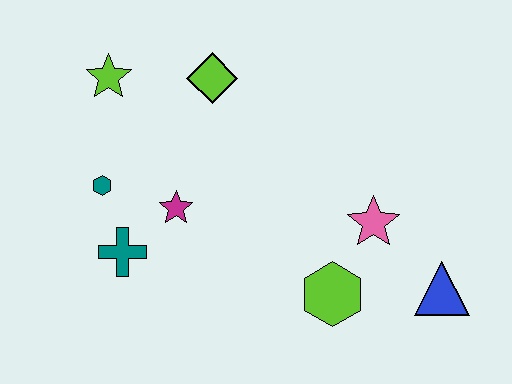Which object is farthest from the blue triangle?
The lime star is farthest from the blue triangle.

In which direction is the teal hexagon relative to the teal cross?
The teal hexagon is above the teal cross.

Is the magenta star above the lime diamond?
No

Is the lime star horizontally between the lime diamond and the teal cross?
No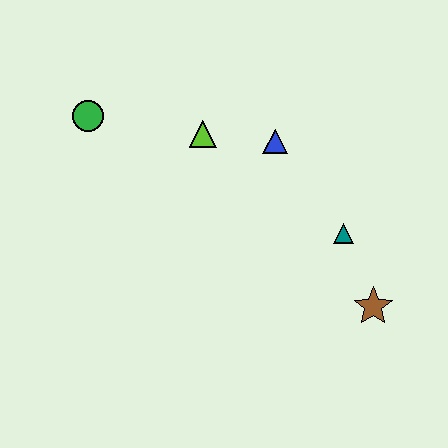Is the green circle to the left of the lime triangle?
Yes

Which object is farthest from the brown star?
The green circle is farthest from the brown star.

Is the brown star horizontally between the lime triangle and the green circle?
No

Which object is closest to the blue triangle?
The lime triangle is closest to the blue triangle.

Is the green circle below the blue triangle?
No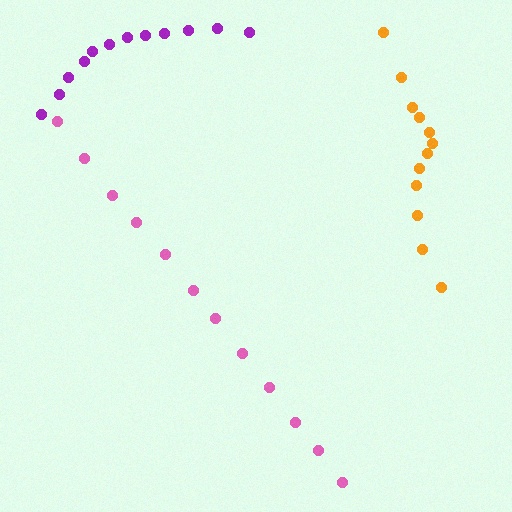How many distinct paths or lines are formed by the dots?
There are 3 distinct paths.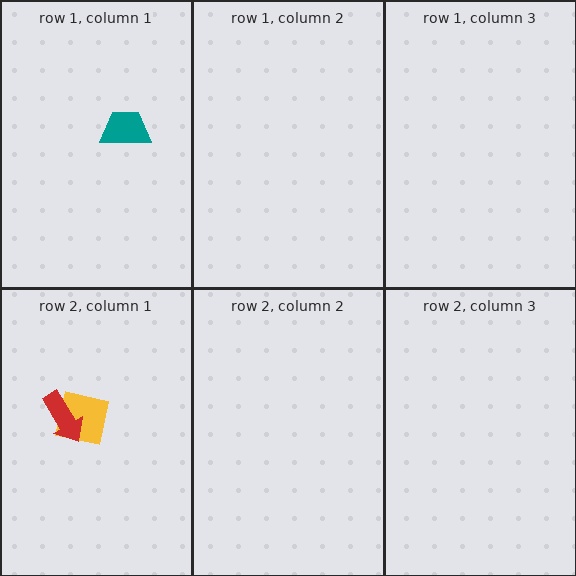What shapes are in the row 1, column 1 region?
The teal trapezoid.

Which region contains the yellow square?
The row 2, column 1 region.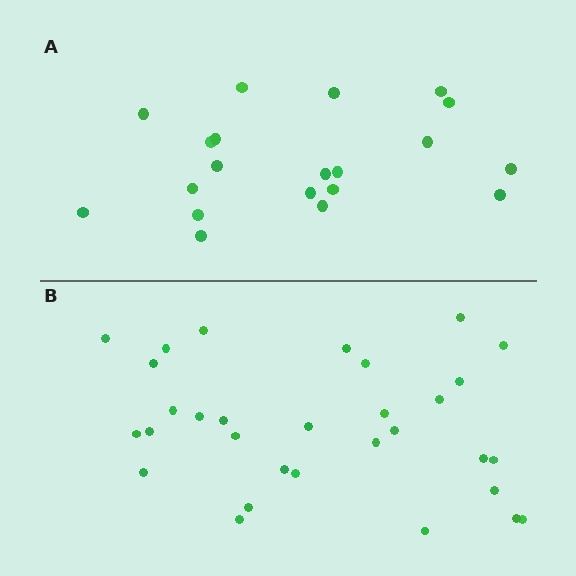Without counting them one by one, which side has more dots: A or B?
Region B (the bottom region) has more dots.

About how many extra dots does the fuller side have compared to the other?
Region B has roughly 12 or so more dots than region A.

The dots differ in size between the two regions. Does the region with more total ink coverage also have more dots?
No. Region A has more total ink coverage because its dots are larger, but region B actually contains more individual dots. Total area can be misleading — the number of items is what matters here.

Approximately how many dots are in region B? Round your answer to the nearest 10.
About 30 dots. (The exact count is 31, which rounds to 30.)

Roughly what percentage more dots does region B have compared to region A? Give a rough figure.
About 55% more.